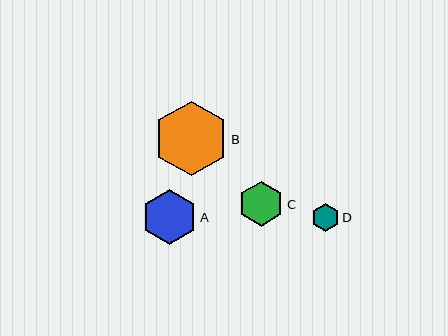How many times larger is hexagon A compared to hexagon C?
Hexagon A is approximately 1.2 times the size of hexagon C.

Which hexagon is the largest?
Hexagon B is the largest with a size of approximately 74 pixels.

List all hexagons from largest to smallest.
From largest to smallest: B, A, C, D.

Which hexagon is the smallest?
Hexagon D is the smallest with a size of approximately 28 pixels.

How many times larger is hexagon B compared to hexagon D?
Hexagon B is approximately 2.7 times the size of hexagon D.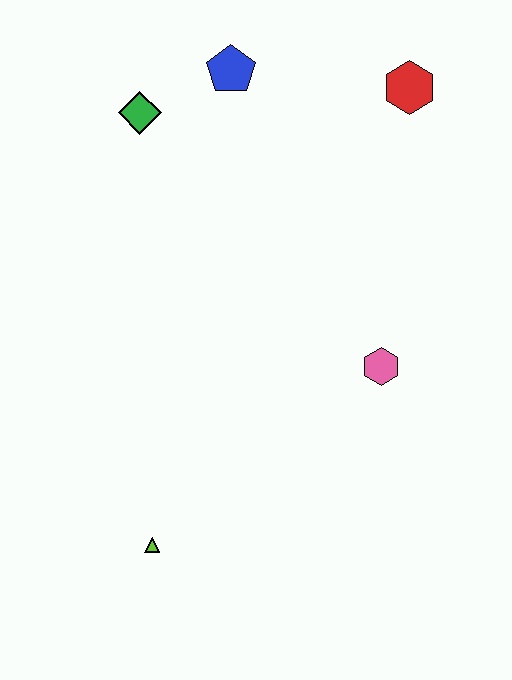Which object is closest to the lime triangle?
The pink hexagon is closest to the lime triangle.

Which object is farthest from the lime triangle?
The red hexagon is farthest from the lime triangle.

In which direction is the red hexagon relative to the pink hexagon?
The red hexagon is above the pink hexagon.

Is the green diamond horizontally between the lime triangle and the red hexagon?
No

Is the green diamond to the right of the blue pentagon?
No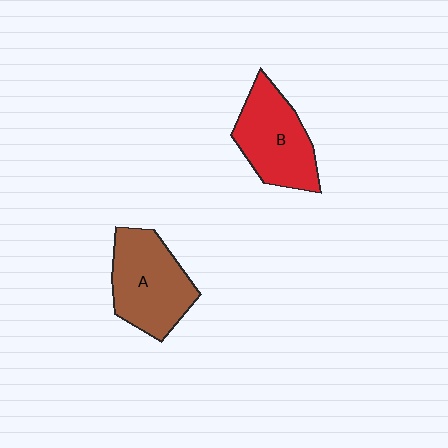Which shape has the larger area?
Shape A (brown).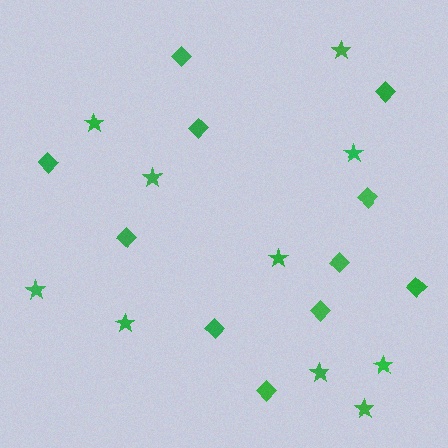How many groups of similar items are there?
There are 2 groups: one group of diamonds (11) and one group of stars (10).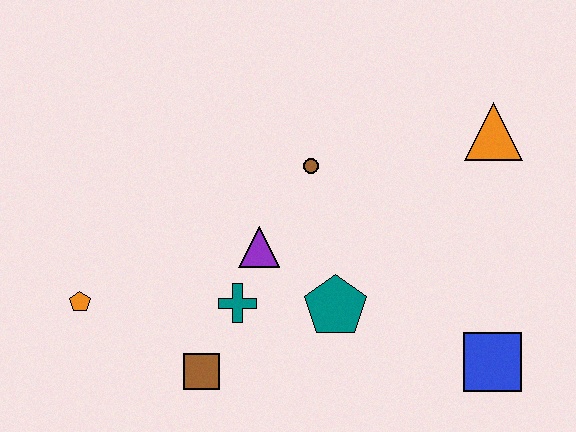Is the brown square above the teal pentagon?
No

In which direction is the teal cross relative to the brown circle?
The teal cross is below the brown circle.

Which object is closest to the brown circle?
The purple triangle is closest to the brown circle.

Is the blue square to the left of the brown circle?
No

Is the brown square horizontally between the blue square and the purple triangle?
No